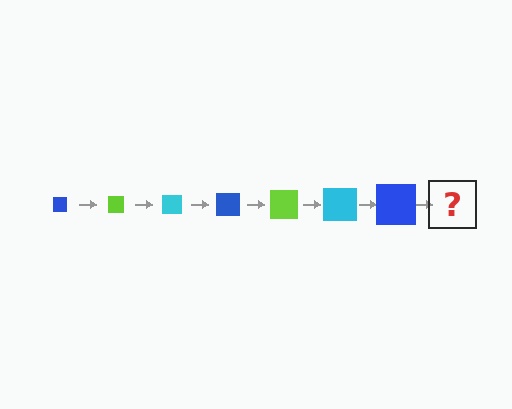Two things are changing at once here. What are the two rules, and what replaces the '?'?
The two rules are that the square grows larger each step and the color cycles through blue, lime, and cyan. The '?' should be a lime square, larger than the previous one.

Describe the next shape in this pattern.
It should be a lime square, larger than the previous one.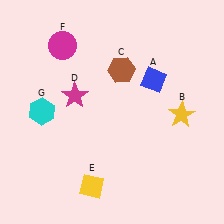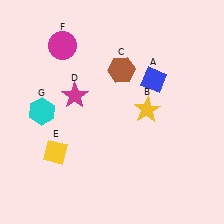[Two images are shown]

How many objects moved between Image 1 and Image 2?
2 objects moved between the two images.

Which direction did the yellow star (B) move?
The yellow star (B) moved left.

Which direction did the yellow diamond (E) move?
The yellow diamond (E) moved left.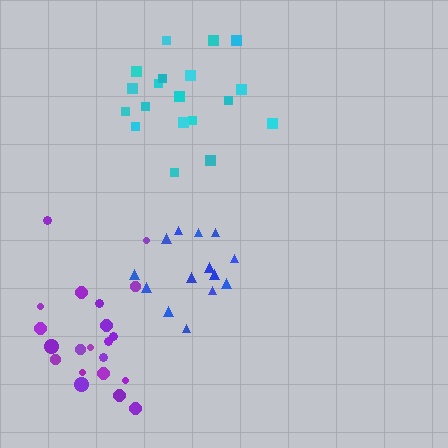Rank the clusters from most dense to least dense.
blue, purple, cyan.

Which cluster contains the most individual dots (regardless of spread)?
Purple (21).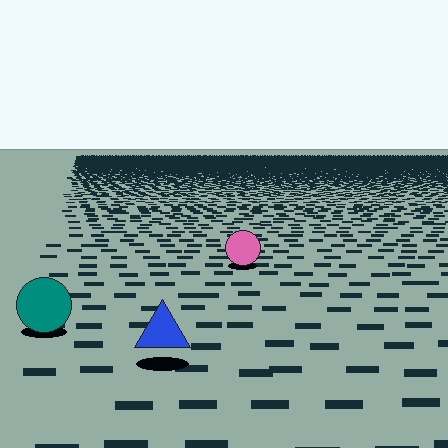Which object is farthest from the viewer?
The pink circle is farthest from the viewer. It appears smaller and the ground texture around it is denser.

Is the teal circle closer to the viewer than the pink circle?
Yes. The teal circle is closer — you can tell from the texture gradient: the ground texture is coarser near it.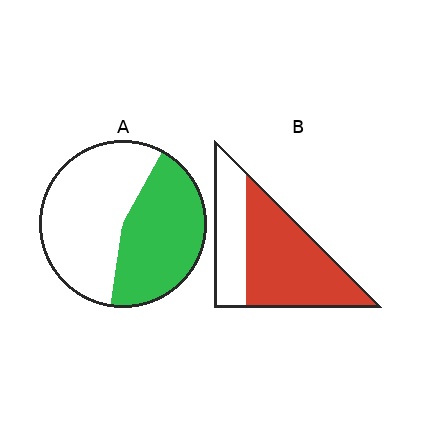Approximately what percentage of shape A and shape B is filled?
A is approximately 45% and B is approximately 65%.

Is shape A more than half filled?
No.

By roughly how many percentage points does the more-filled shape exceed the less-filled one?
By roughly 20 percentage points (B over A).